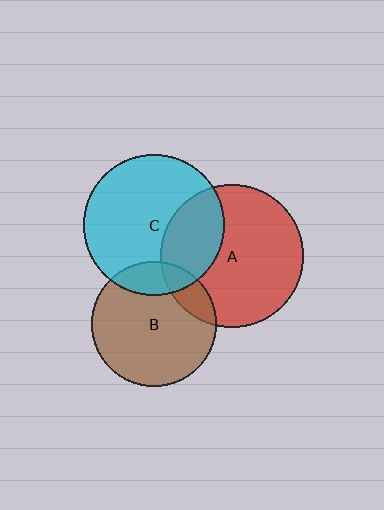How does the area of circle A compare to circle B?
Approximately 1.3 times.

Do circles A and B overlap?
Yes.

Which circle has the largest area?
Circle A (red).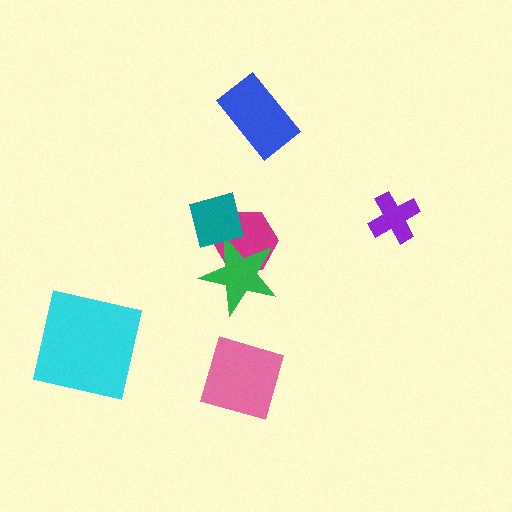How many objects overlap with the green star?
2 objects overlap with the green star.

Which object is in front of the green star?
The teal square is in front of the green star.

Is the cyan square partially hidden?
No, no other shape covers it.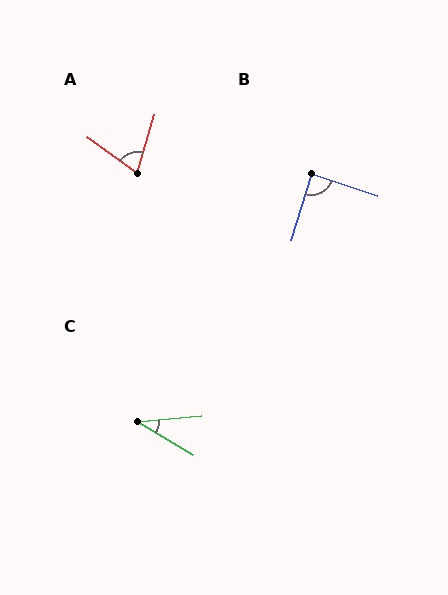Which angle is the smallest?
C, at approximately 36 degrees.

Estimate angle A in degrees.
Approximately 70 degrees.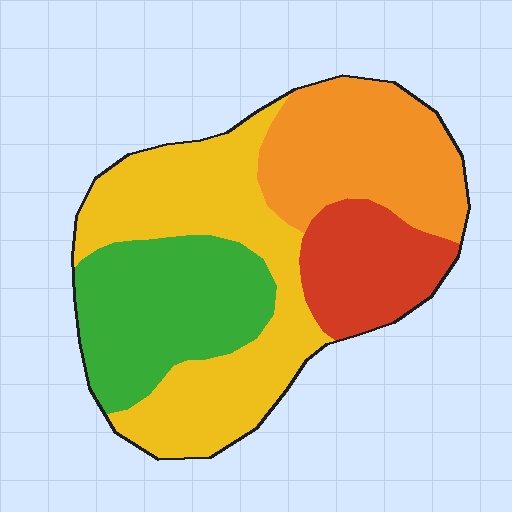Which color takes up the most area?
Yellow, at roughly 35%.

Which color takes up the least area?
Red, at roughly 15%.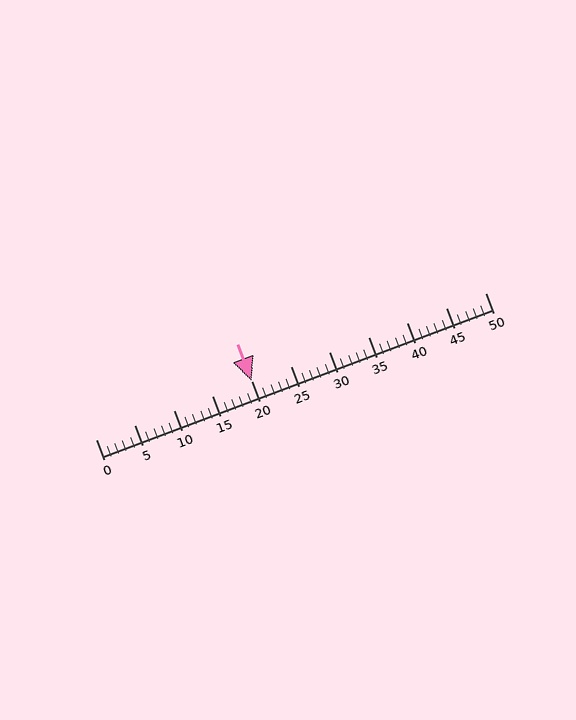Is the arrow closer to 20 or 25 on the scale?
The arrow is closer to 20.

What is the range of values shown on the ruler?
The ruler shows values from 0 to 50.